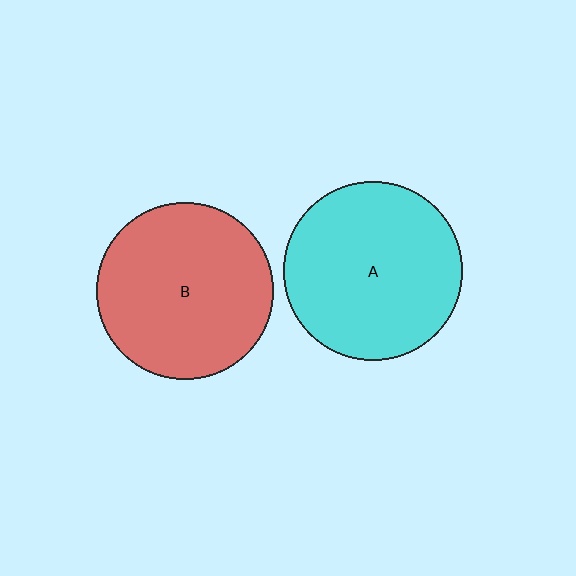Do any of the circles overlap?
No, none of the circles overlap.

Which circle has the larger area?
Circle A (cyan).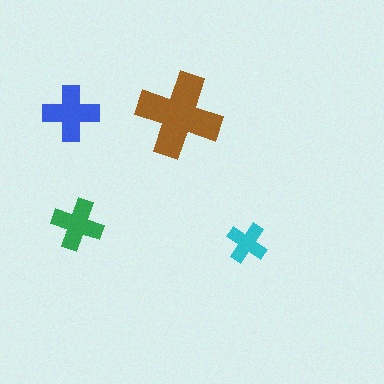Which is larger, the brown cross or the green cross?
The brown one.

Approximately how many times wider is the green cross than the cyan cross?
About 1.5 times wider.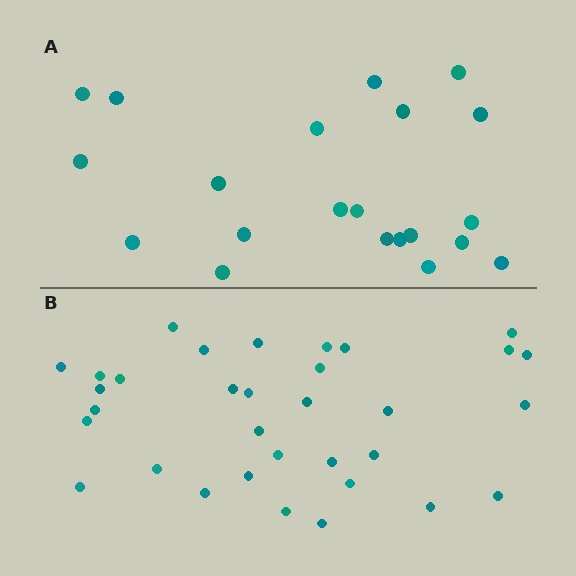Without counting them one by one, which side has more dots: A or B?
Region B (the bottom region) has more dots.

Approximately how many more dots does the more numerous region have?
Region B has roughly 12 or so more dots than region A.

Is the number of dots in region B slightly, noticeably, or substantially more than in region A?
Region B has substantially more. The ratio is roughly 1.6 to 1.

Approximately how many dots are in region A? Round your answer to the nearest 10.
About 20 dots. (The exact count is 21, which rounds to 20.)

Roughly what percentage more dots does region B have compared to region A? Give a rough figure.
About 55% more.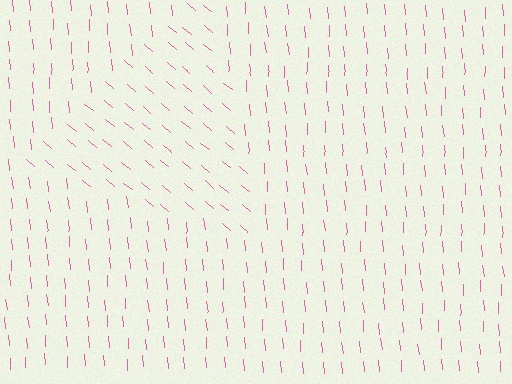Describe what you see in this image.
The image is filled with small pink line segments. A triangle region in the image has lines oriented differently from the surrounding lines, creating a visible texture boundary.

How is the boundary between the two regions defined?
The boundary is defined purely by a change in line orientation (approximately 45 degrees difference). All lines are the same color and thickness.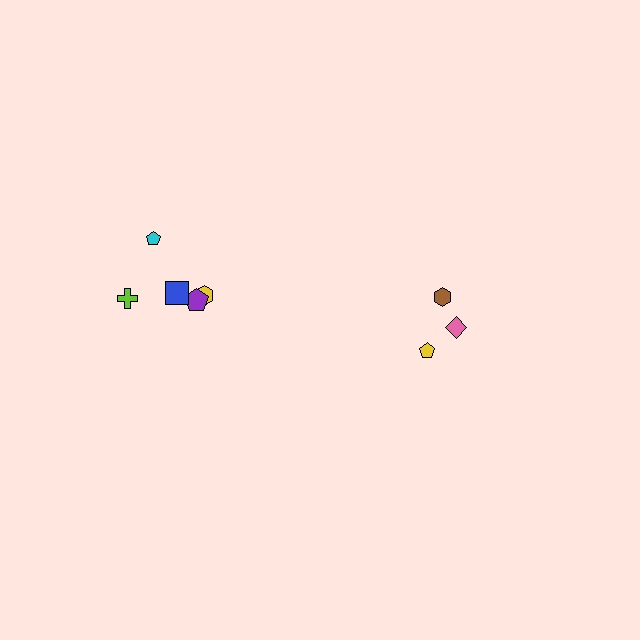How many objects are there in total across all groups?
There are 8 objects.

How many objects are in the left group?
There are 5 objects.